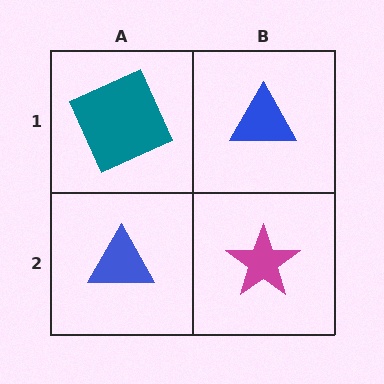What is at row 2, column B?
A magenta star.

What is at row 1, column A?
A teal square.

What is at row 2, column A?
A blue triangle.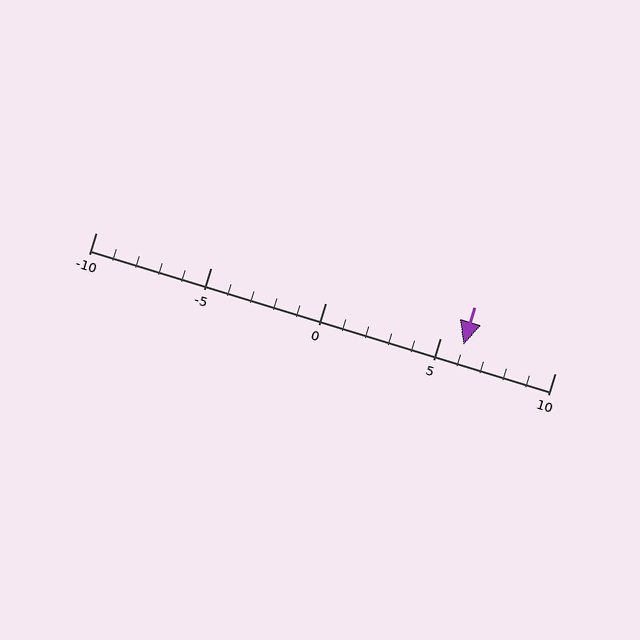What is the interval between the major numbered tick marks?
The major tick marks are spaced 5 units apart.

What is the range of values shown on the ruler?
The ruler shows values from -10 to 10.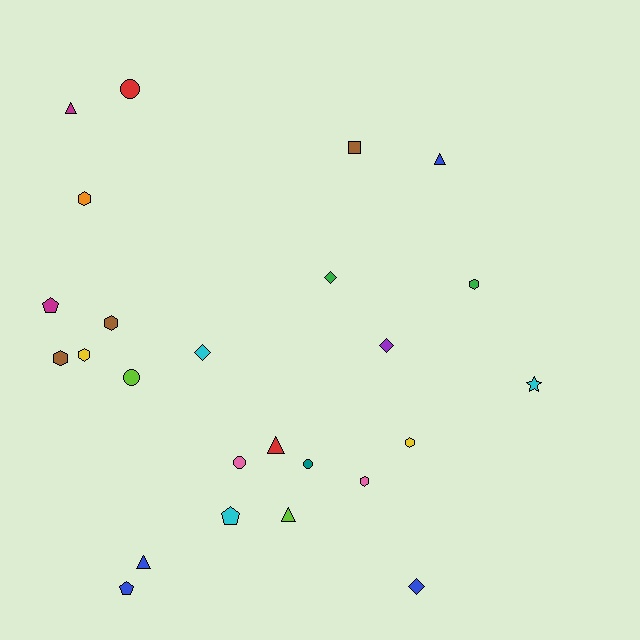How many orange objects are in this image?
There is 1 orange object.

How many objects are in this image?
There are 25 objects.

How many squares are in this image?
There is 1 square.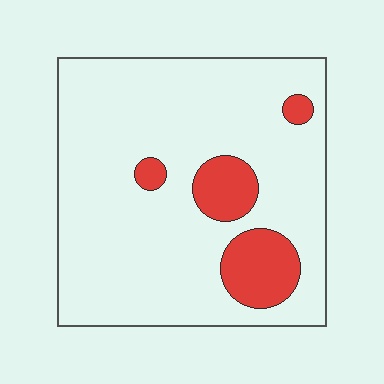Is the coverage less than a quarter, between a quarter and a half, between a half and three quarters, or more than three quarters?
Less than a quarter.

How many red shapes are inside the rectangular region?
4.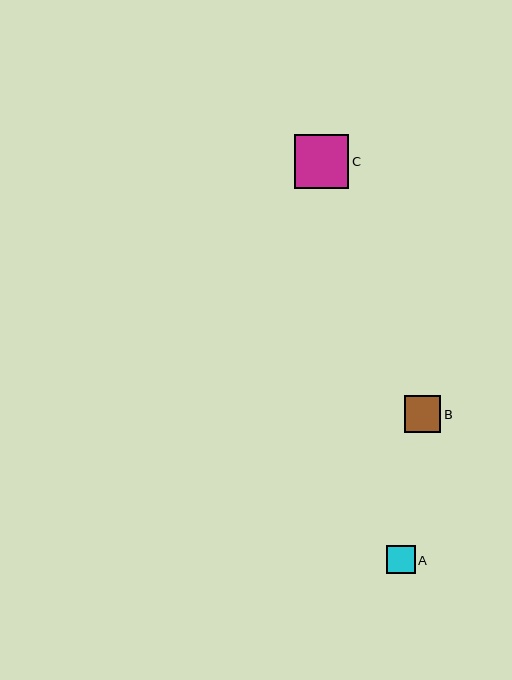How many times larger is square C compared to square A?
Square C is approximately 1.9 times the size of square A.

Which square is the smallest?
Square A is the smallest with a size of approximately 29 pixels.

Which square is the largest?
Square C is the largest with a size of approximately 54 pixels.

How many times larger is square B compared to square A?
Square B is approximately 1.3 times the size of square A.